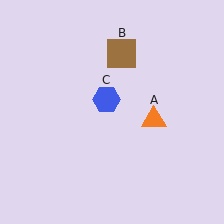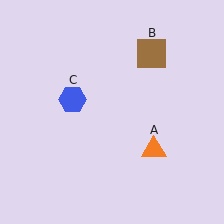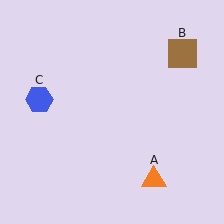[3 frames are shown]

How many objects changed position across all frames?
3 objects changed position: orange triangle (object A), brown square (object B), blue hexagon (object C).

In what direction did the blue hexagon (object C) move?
The blue hexagon (object C) moved left.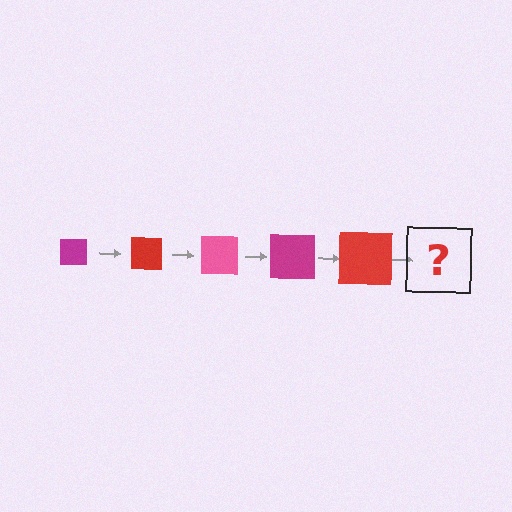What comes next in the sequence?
The next element should be a pink square, larger than the previous one.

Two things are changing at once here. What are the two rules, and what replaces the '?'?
The two rules are that the square grows larger each step and the color cycles through magenta, red, and pink. The '?' should be a pink square, larger than the previous one.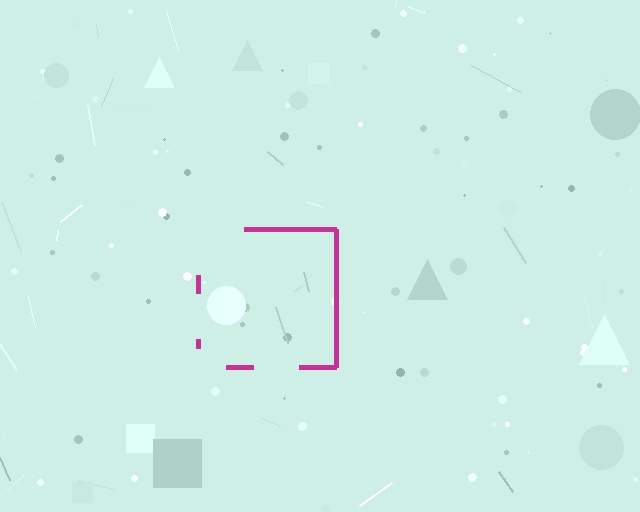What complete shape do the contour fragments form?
The contour fragments form a square.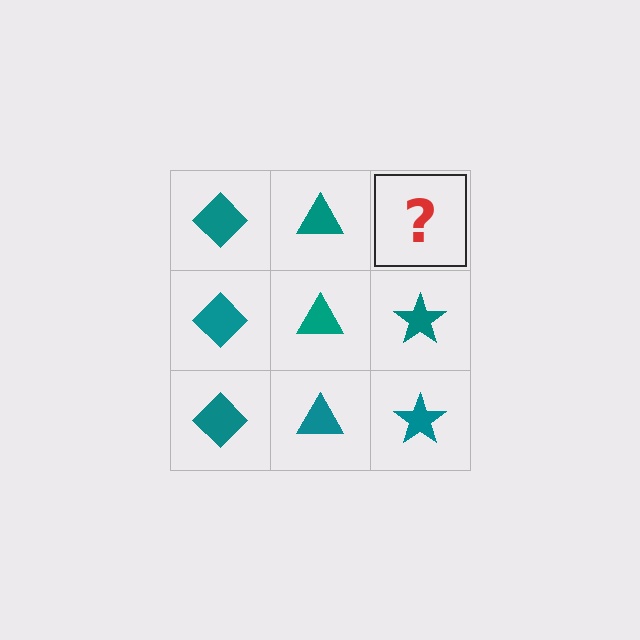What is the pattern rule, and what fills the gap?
The rule is that each column has a consistent shape. The gap should be filled with a teal star.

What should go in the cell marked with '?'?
The missing cell should contain a teal star.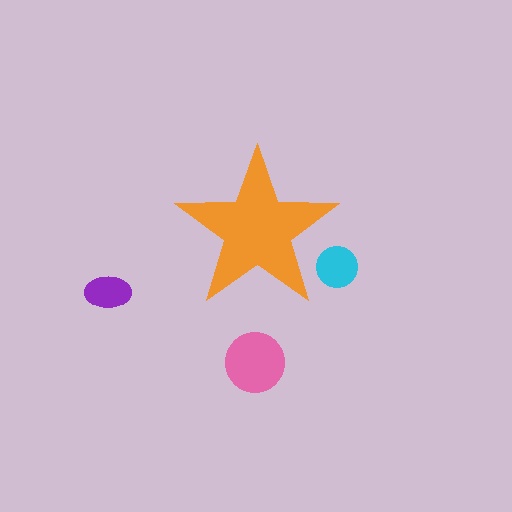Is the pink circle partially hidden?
No, the pink circle is fully visible.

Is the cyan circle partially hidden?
Yes, the cyan circle is partially hidden behind the orange star.